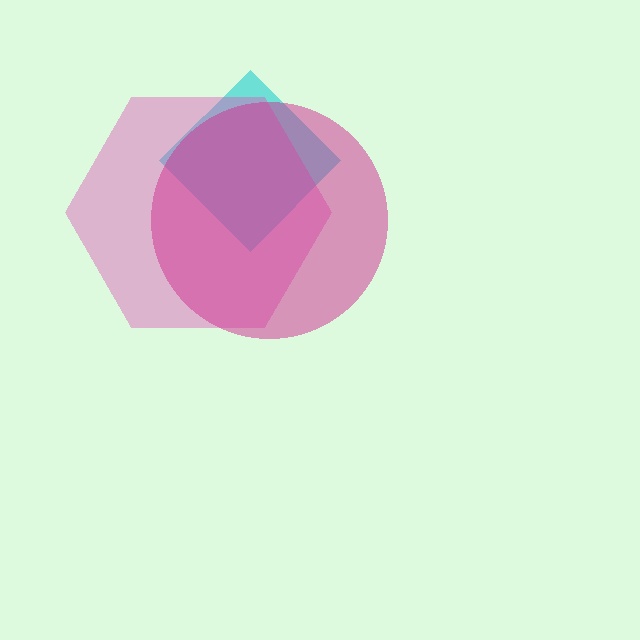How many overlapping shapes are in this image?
There are 3 overlapping shapes in the image.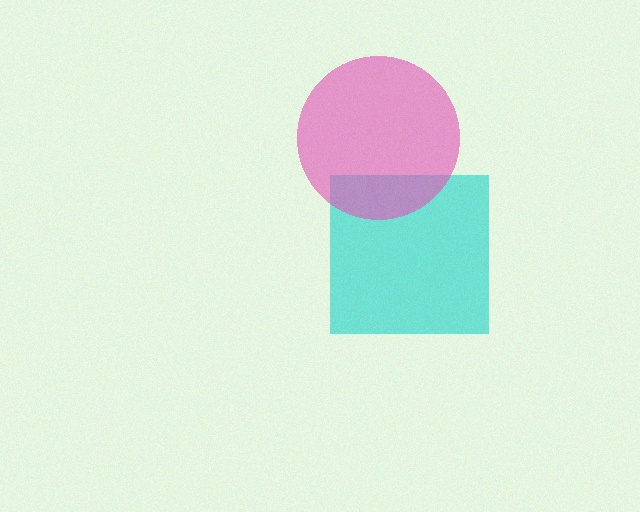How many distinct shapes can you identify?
There are 2 distinct shapes: a cyan square, a pink circle.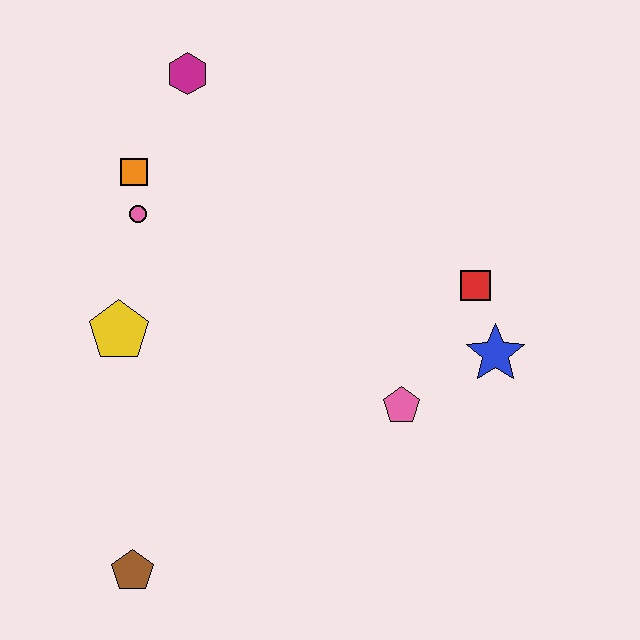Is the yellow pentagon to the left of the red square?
Yes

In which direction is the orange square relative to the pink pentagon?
The orange square is to the left of the pink pentagon.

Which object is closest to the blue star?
The red square is closest to the blue star.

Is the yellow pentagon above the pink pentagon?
Yes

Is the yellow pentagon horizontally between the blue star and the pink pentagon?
No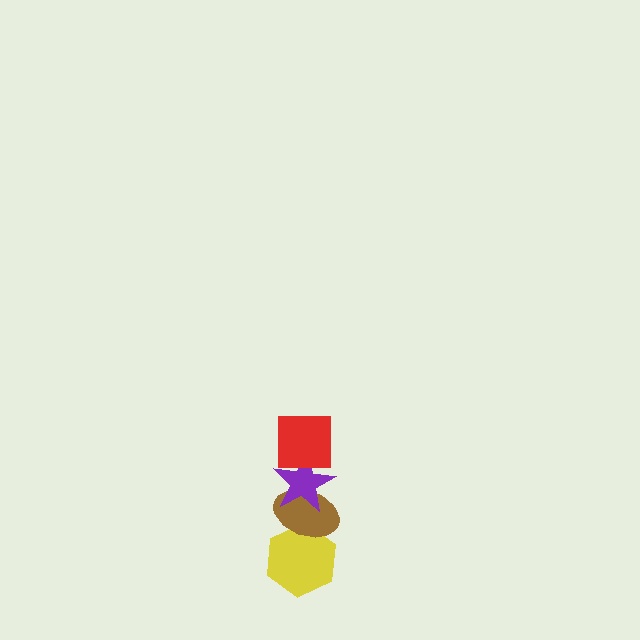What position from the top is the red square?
The red square is 1st from the top.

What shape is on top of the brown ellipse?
The purple star is on top of the brown ellipse.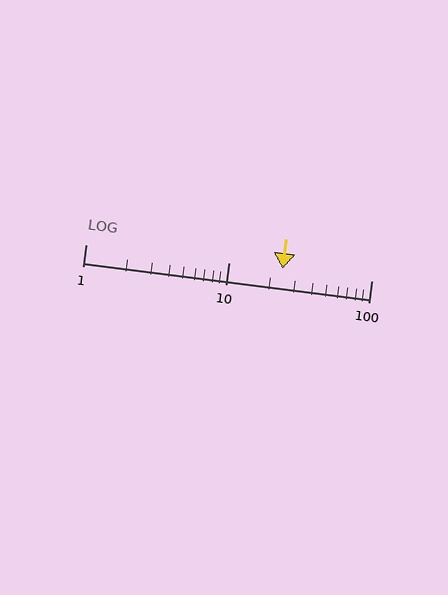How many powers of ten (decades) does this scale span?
The scale spans 2 decades, from 1 to 100.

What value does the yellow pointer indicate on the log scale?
The pointer indicates approximately 24.